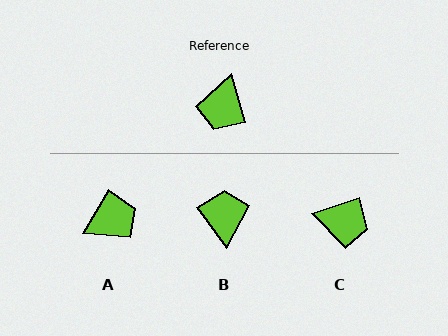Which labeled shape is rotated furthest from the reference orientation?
B, about 160 degrees away.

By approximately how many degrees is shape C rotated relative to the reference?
Approximately 92 degrees counter-clockwise.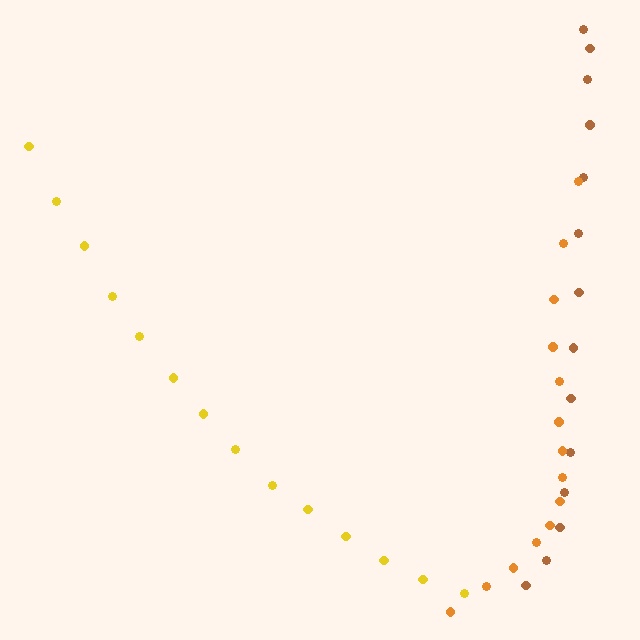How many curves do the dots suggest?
There are 3 distinct paths.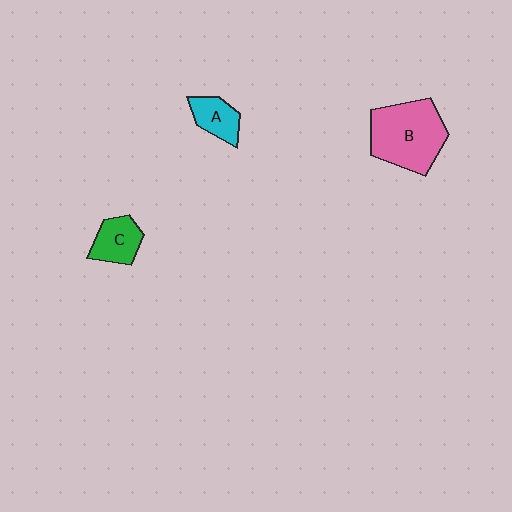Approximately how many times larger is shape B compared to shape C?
Approximately 2.2 times.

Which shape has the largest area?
Shape B (pink).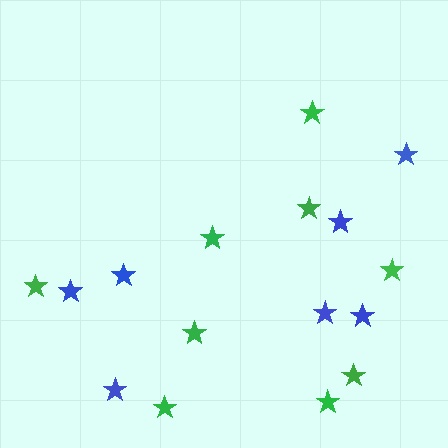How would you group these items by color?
There are 2 groups: one group of blue stars (7) and one group of green stars (9).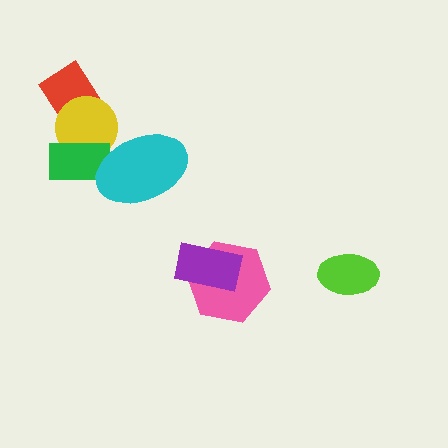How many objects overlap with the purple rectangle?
1 object overlaps with the purple rectangle.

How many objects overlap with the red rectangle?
2 objects overlap with the red rectangle.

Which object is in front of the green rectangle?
The cyan ellipse is in front of the green rectangle.